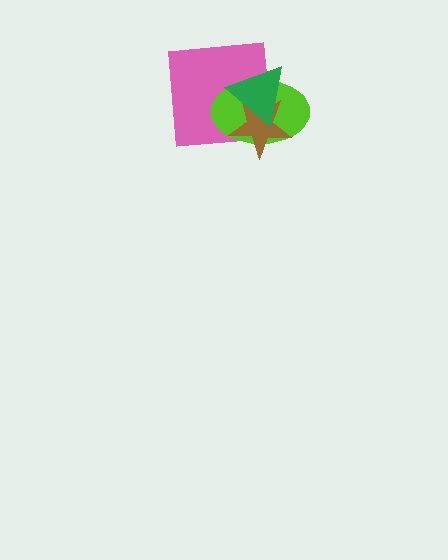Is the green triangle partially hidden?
No, no other shape covers it.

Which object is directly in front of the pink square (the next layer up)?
The lime ellipse is directly in front of the pink square.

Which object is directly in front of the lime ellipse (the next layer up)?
The brown star is directly in front of the lime ellipse.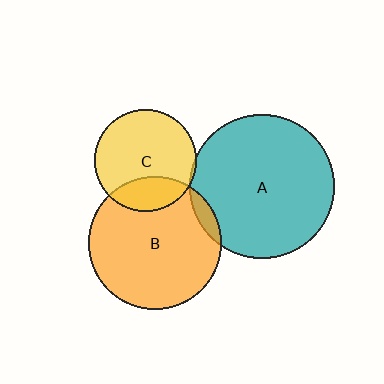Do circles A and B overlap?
Yes.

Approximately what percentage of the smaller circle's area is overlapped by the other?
Approximately 5%.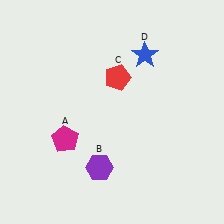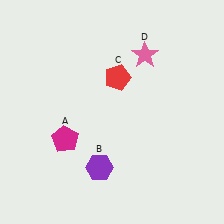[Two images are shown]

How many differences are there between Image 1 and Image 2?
There is 1 difference between the two images.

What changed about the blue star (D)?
In Image 1, D is blue. In Image 2, it changed to pink.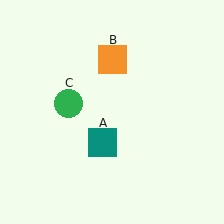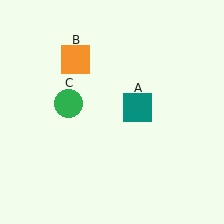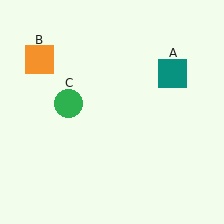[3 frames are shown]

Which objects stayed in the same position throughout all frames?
Green circle (object C) remained stationary.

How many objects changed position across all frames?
2 objects changed position: teal square (object A), orange square (object B).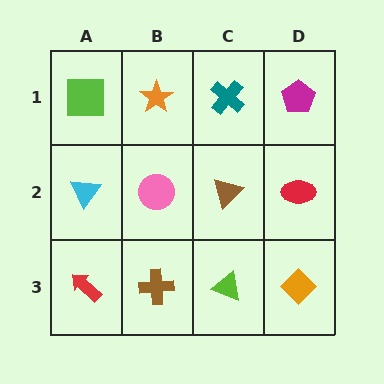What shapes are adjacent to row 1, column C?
A brown triangle (row 2, column C), an orange star (row 1, column B), a magenta pentagon (row 1, column D).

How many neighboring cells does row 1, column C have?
3.